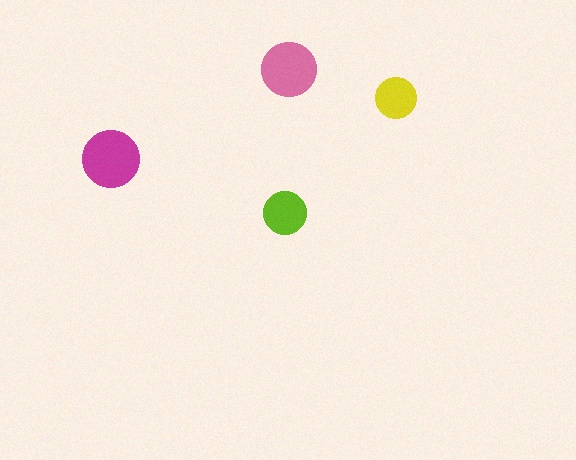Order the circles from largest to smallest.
the magenta one, the pink one, the lime one, the yellow one.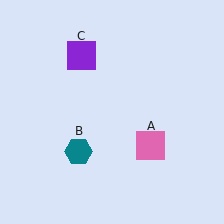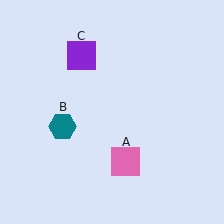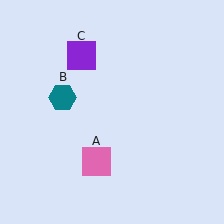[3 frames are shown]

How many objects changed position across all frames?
2 objects changed position: pink square (object A), teal hexagon (object B).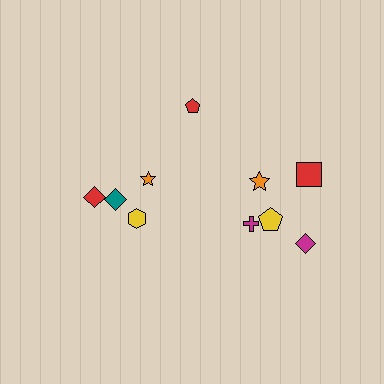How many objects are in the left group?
There are 4 objects.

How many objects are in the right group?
There are 6 objects.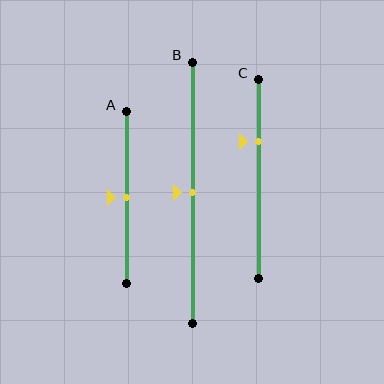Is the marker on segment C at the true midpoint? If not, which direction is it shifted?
No, the marker on segment C is shifted upward by about 19% of the segment length.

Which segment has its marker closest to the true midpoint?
Segment A has its marker closest to the true midpoint.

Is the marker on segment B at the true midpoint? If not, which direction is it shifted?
Yes, the marker on segment B is at the true midpoint.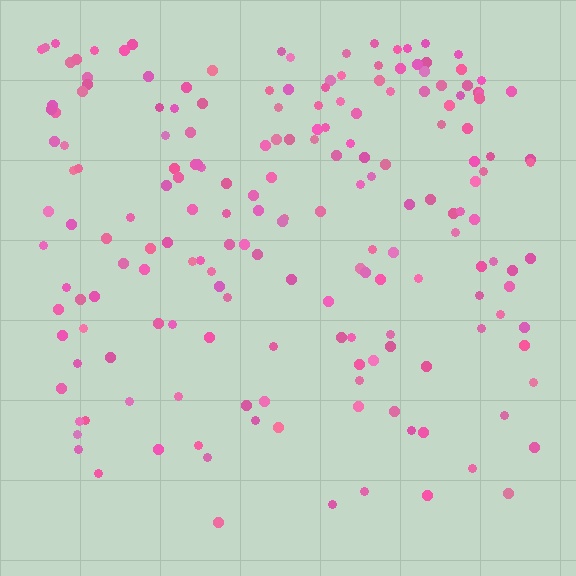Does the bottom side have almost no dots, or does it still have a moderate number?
Still a moderate number, just noticeably fewer than the top.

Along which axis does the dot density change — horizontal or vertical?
Vertical.